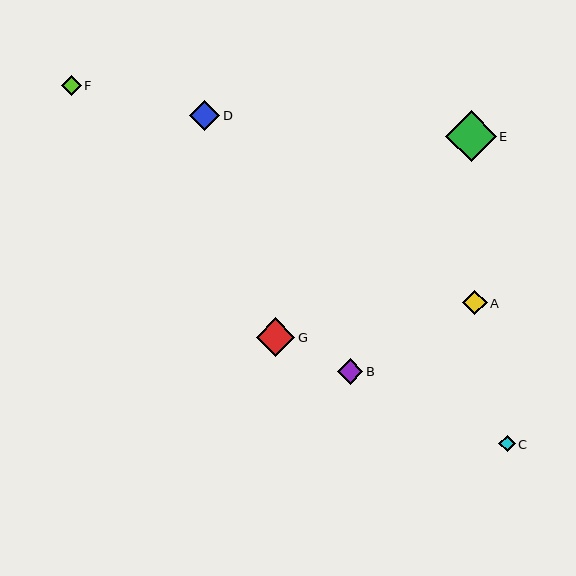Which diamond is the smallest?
Diamond C is the smallest with a size of approximately 17 pixels.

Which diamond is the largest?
Diamond E is the largest with a size of approximately 51 pixels.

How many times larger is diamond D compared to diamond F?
Diamond D is approximately 1.5 times the size of diamond F.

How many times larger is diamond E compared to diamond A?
Diamond E is approximately 2.1 times the size of diamond A.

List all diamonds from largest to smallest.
From largest to smallest: E, G, D, B, A, F, C.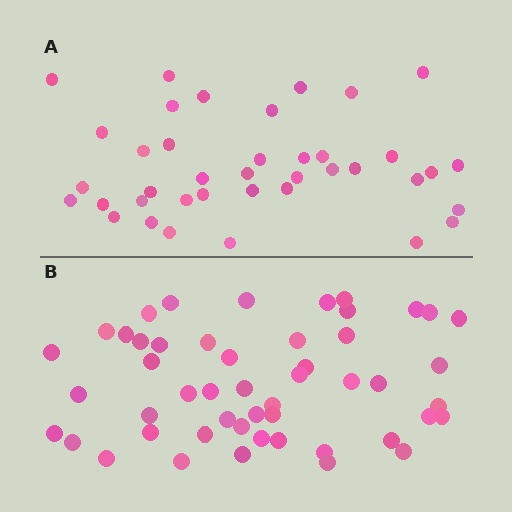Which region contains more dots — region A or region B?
Region B (the bottom region) has more dots.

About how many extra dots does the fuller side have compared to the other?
Region B has roughly 12 or so more dots than region A.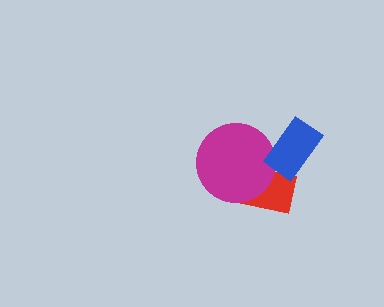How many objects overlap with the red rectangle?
2 objects overlap with the red rectangle.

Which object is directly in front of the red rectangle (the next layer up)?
The magenta circle is directly in front of the red rectangle.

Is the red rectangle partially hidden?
Yes, it is partially covered by another shape.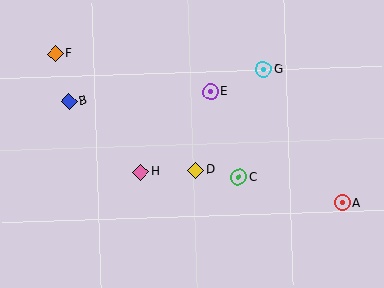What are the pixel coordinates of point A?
Point A is at (342, 203).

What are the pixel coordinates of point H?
Point H is at (141, 172).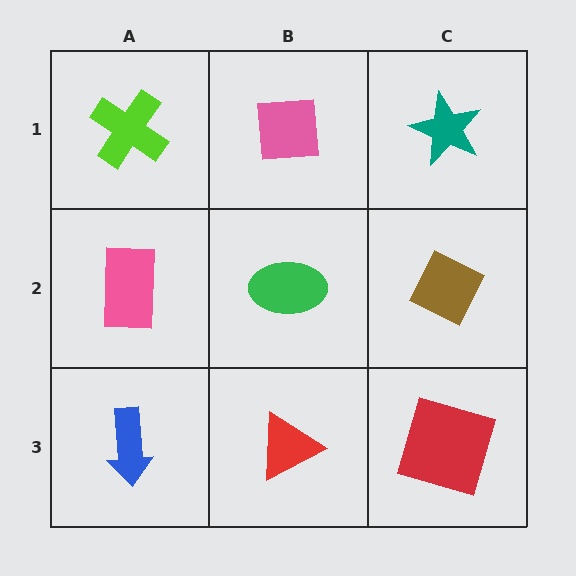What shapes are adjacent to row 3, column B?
A green ellipse (row 2, column B), a blue arrow (row 3, column A), a red square (row 3, column C).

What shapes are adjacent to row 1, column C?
A brown diamond (row 2, column C), a pink square (row 1, column B).